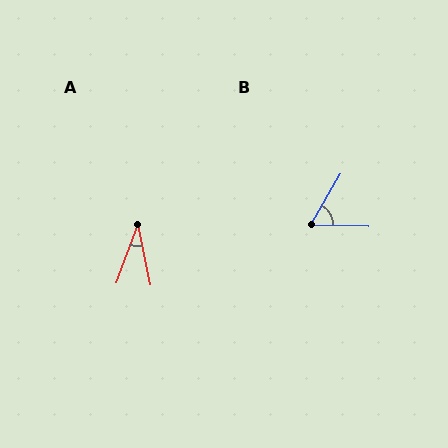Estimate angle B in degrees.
Approximately 61 degrees.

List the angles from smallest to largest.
A (32°), B (61°).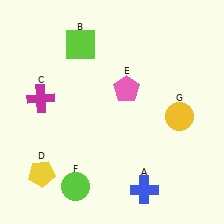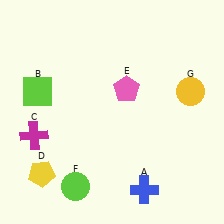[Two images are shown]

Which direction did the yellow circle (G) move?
The yellow circle (G) moved up.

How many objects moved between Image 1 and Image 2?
3 objects moved between the two images.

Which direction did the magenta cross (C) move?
The magenta cross (C) moved down.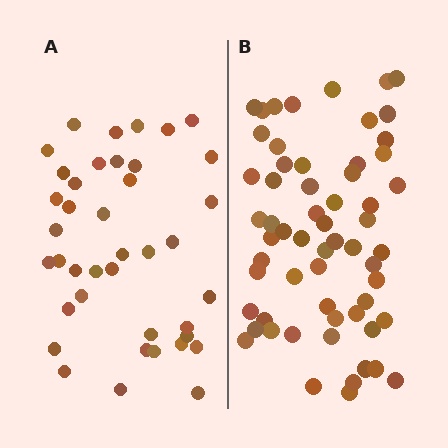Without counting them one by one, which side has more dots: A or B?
Region B (the right region) has more dots.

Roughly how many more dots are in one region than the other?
Region B has approximately 20 more dots than region A.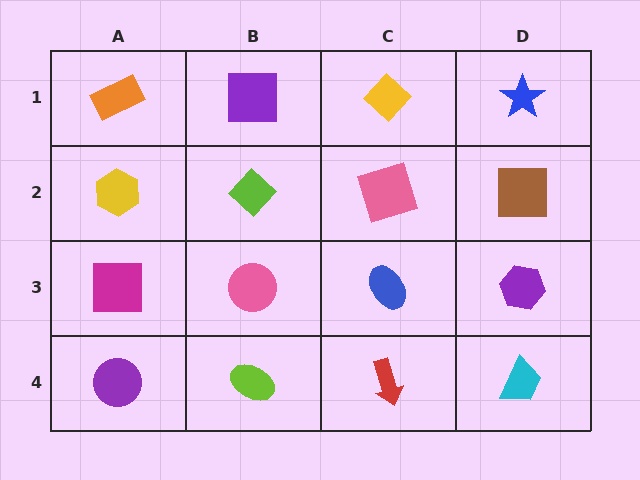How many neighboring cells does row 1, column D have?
2.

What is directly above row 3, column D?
A brown square.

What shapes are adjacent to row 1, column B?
A lime diamond (row 2, column B), an orange rectangle (row 1, column A), a yellow diamond (row 1, column C).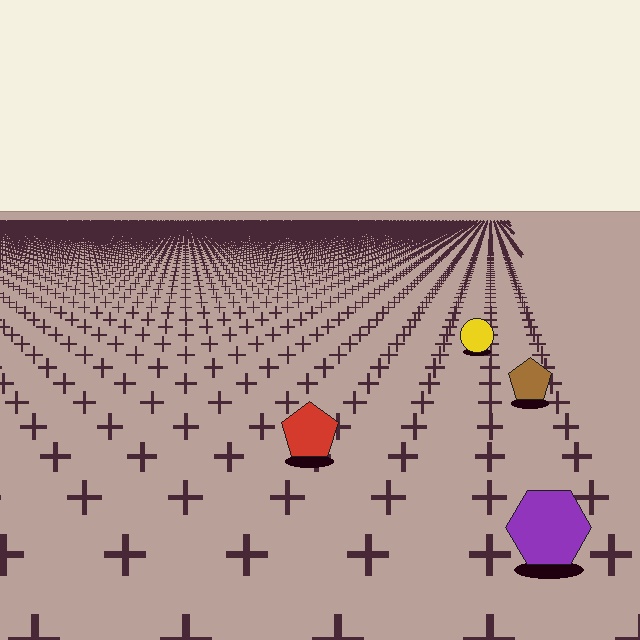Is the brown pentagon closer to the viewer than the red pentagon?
No. The red pentagon is closer — you can tell from the texture gradient: the ground texture is coarser near it.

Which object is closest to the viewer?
The purple hexagon is closest. The texture marks near it are larger and more spread out.